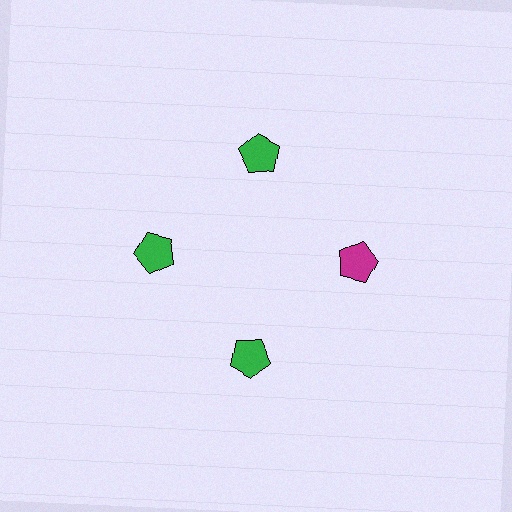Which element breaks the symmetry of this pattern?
The magenta pentagon at roughly the 3 o'clock position breaks the symmetry. All other shapes are green pentagons.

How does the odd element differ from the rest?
It has a different color: magenta instead of green.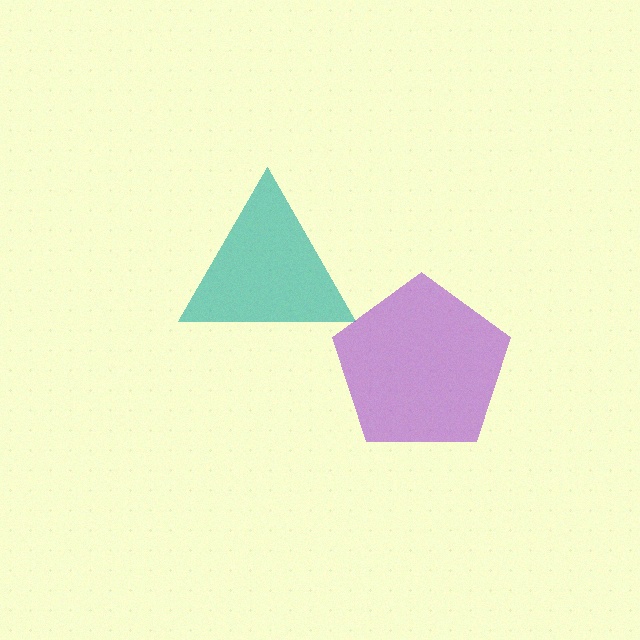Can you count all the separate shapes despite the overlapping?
Yes, there are 2 separate shapes.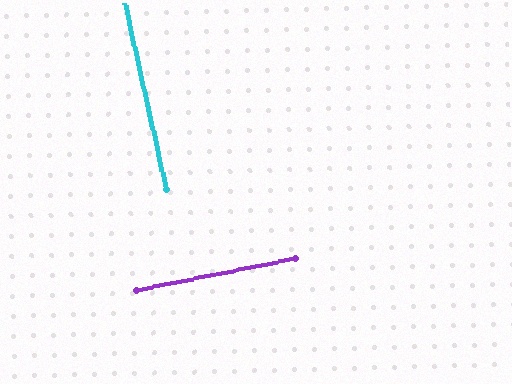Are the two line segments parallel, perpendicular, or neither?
Perpendicular — they meet at approximately 89°.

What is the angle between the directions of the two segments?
Approximately 89 degrees.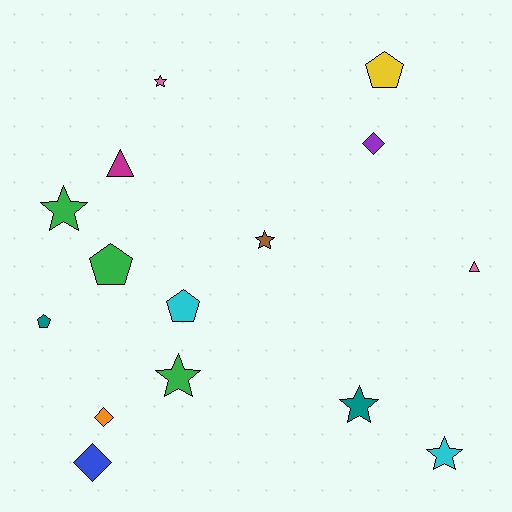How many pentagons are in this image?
There are 4 pentagons.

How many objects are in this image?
There are 15 objects.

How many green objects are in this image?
There are 3 green objects.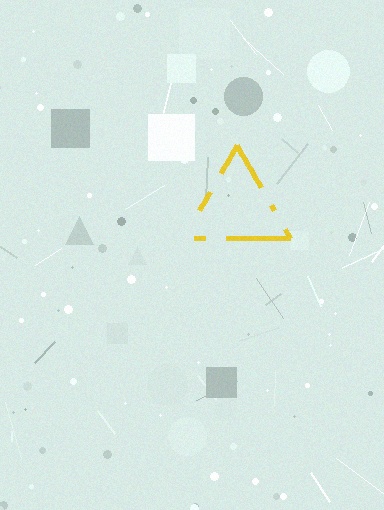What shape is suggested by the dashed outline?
The dashed outline suggests a triangle.